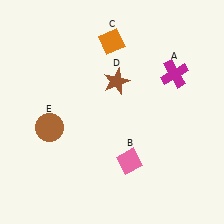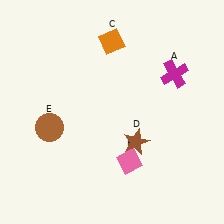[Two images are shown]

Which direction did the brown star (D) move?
The brown star (D) moved down.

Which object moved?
The brown star (D) moved down.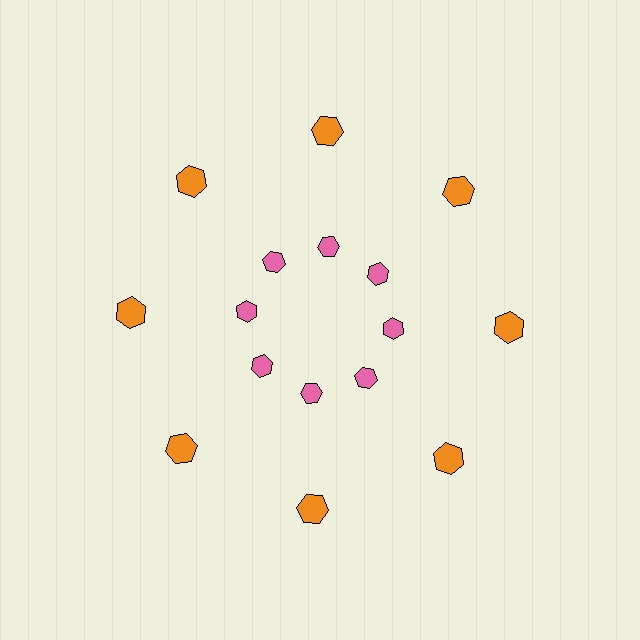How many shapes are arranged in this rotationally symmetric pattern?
There are 16 shapes, arranged in 8 groups of 2.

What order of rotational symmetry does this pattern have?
This pattern has 8-fold rotational symmetry.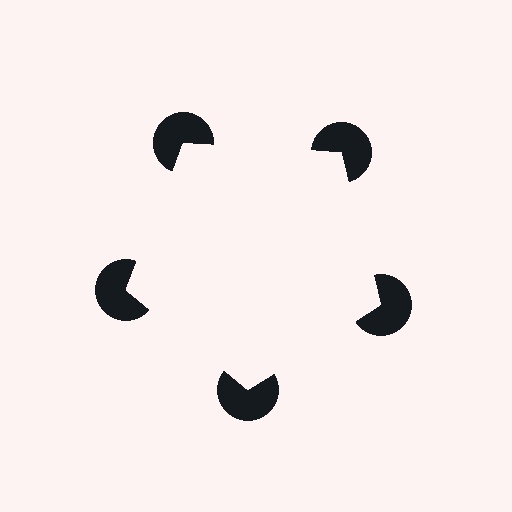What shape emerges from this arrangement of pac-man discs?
An illusory pentagon — its edges are inferred from the aligned wedge cuts in the pac-man discs, not physically drawn.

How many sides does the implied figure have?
5 sides.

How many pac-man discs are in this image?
There are 5 — one at each vertex of the illusory pentagon.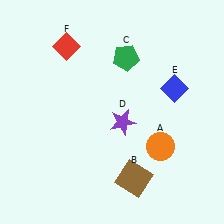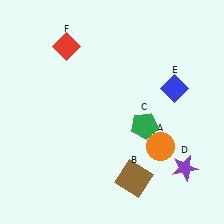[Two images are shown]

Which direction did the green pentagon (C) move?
The green pentagon (C) moved down.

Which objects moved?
The objects that moved are: the green pentagon (C), the purple star (D).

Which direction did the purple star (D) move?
The purple star (D) moved right.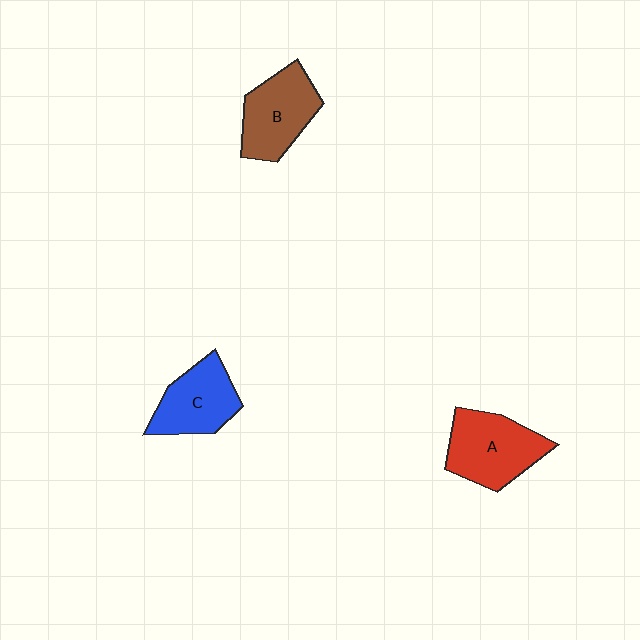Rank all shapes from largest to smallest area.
From largest to smallest: A (red), B (brown), C (blue).